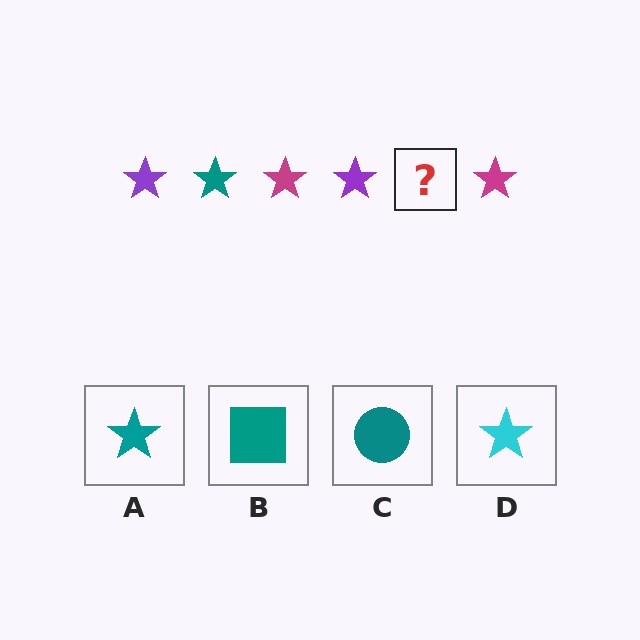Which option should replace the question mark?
Option A.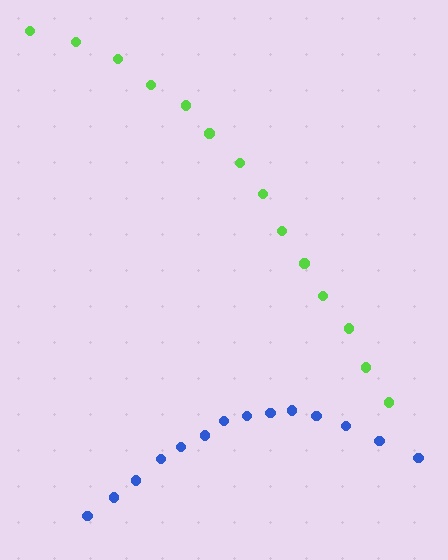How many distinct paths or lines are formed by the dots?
There are 2 distinct paths.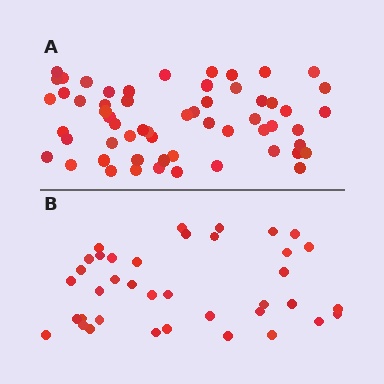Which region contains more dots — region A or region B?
Region A (the top region) has more dots.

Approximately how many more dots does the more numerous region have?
Region A has approximately 20 more dots than region B.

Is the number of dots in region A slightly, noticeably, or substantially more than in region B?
Region A has substantially more. The ratio is roughly 1.5 to 1.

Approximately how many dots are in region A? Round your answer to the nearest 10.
About 60 dots. (The exact count is 58, which rounds to 60.)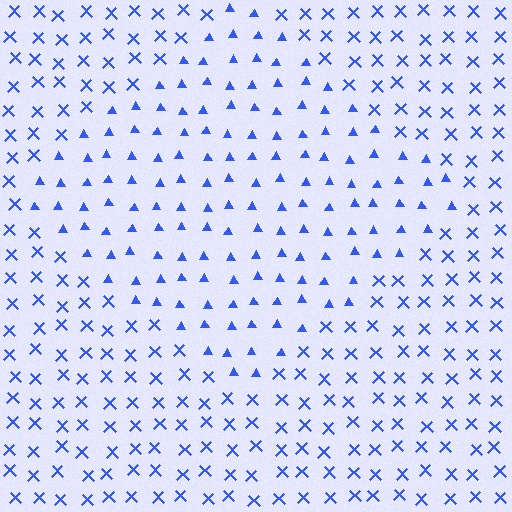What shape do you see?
I see a diamond.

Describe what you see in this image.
The image is filled with small blue elements arranged in a uniform grid. A diamond-shaped region contains triangles, while the surrounding area contains X marks. The boundary is defined purely by the change in element shape.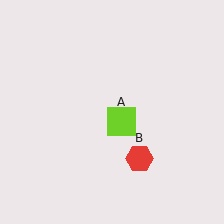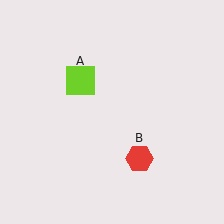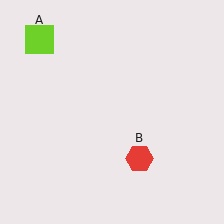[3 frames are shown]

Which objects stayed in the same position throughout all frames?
Red hexagon (object B) remained stationary.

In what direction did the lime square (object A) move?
The lime square (object A) moved up and to the left.